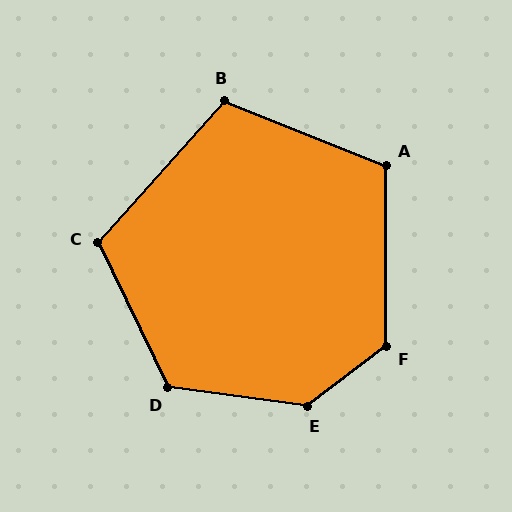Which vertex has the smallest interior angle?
B, at approximately 110 degrees.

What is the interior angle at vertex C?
Approximately 113 degrees (obtuse).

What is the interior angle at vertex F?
Approximately 127 degrees (obtuse).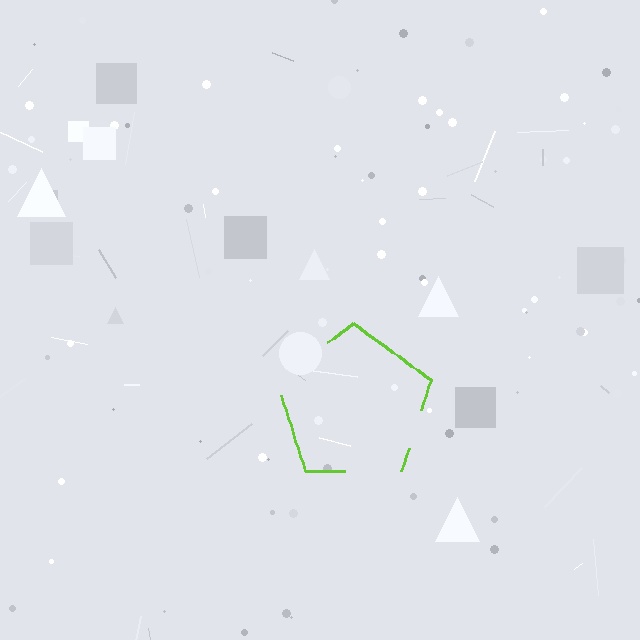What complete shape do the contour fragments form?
The contour fragments form a pentagon.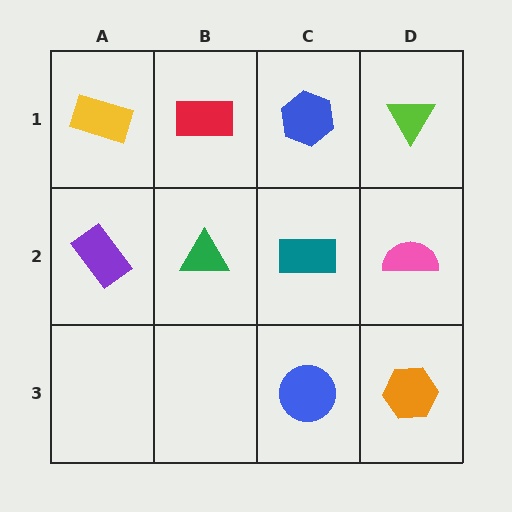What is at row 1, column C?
A blue hexagon.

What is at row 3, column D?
An orange hexagon.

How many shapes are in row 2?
4 shapes.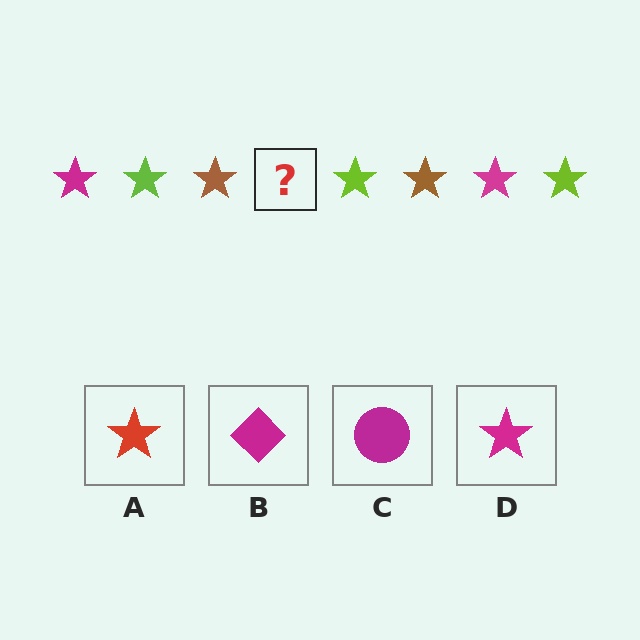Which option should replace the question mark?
Option D.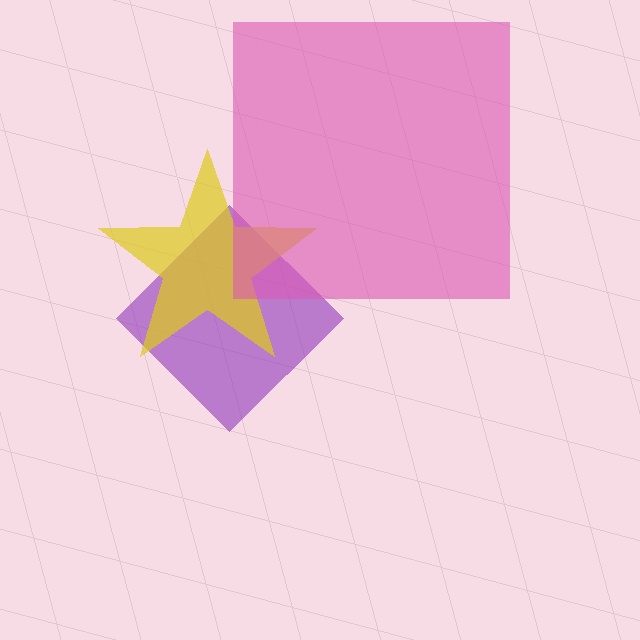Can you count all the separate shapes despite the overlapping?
Yes, there are 3 separate shapes.